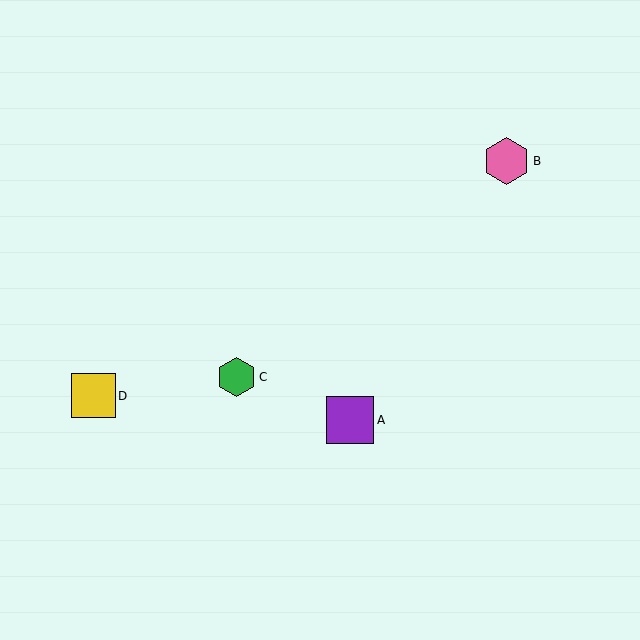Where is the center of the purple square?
The center of the purple square is at (350, 420).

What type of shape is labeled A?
Shape A is a purple square.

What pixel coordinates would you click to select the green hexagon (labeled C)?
Click at (236, 377) to select the green hexagon C.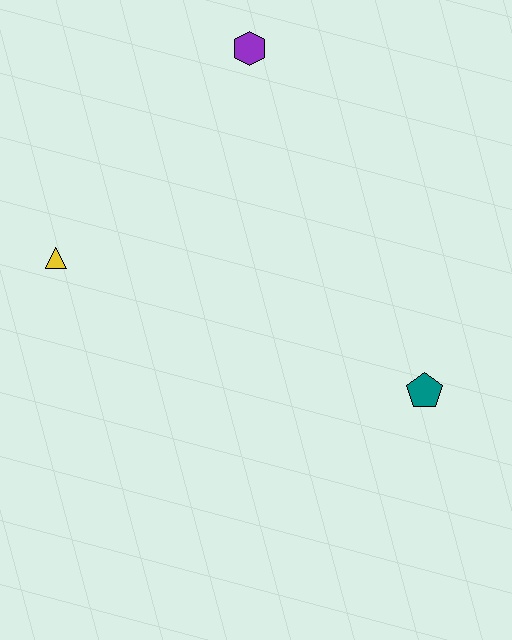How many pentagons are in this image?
There is 1 pentagon.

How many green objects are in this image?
There are no green objects.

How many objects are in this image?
There are 3 objects.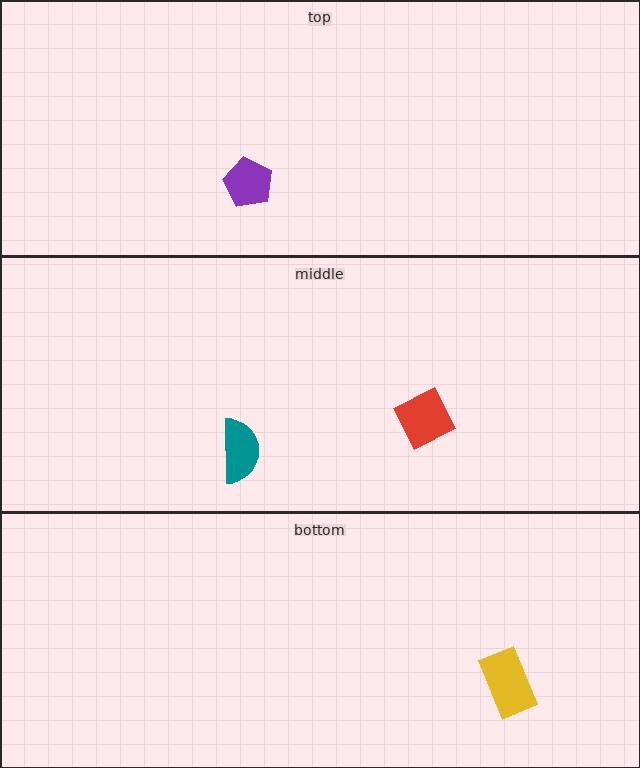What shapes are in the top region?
The purple pentagon.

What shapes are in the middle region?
The red diamond, the teal semicircle.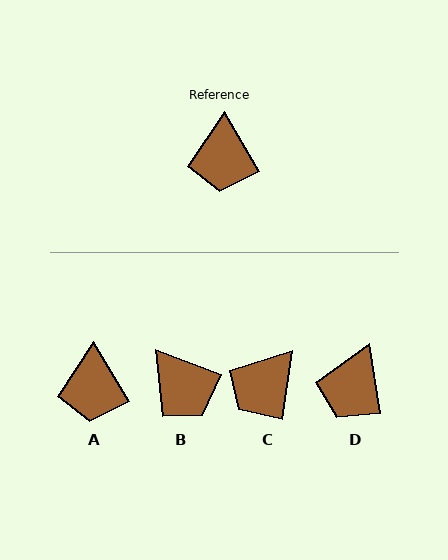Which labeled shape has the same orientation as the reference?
A.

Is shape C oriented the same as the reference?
No, it is off by about 39 degrees.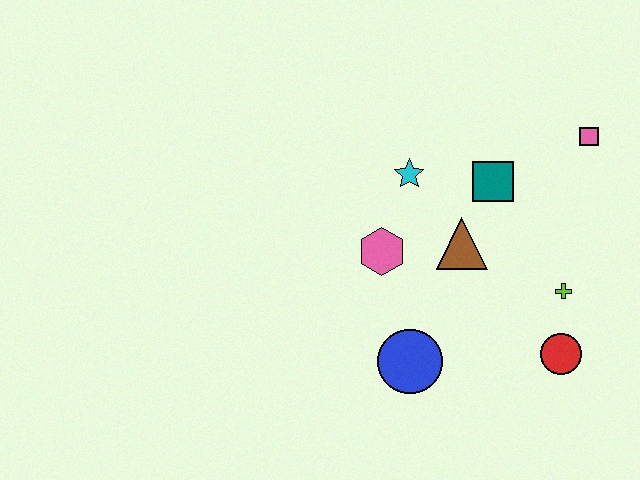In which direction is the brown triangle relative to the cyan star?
The brown triangle is below the cyan star.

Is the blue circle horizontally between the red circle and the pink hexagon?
Yes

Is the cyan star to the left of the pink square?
Yes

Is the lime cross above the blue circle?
Yes